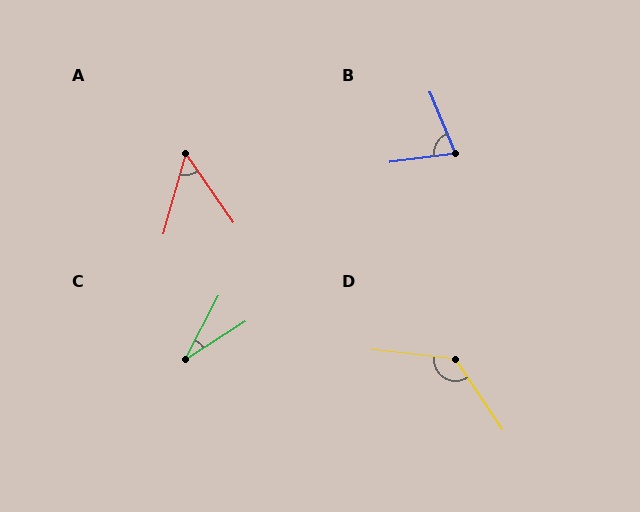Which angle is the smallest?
C, at approximately 30 degrees.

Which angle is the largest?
D, at approximately 130 degrees.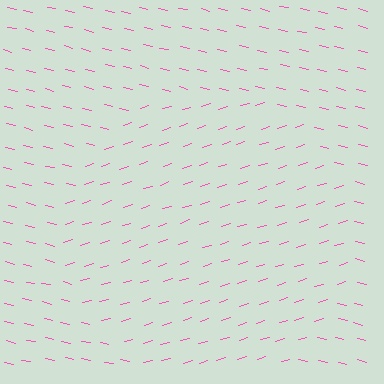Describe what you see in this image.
The image is filled with small pink line segments. A circle region in the image has lines oriented differently from the surrounding lines, creating a visible texture boundary.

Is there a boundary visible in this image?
Yes, there is a texture boundary formed by a change in line orientation.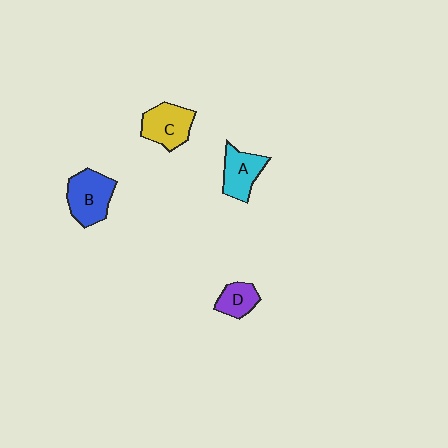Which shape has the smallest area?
Shape D (purple).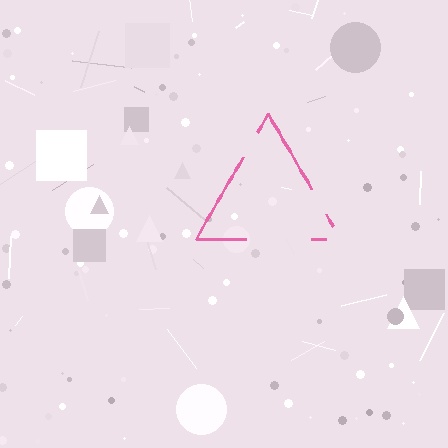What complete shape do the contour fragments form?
The contour fragments form a triangle.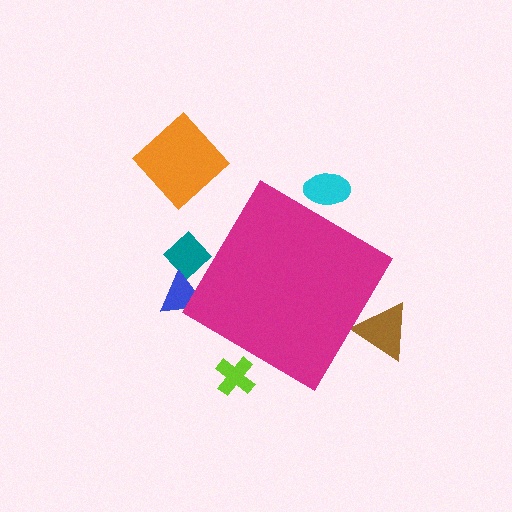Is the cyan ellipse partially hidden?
Yes, the cyan ellipse is partially hidden behind the magenta diamond.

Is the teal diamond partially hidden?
Yes, the teal diamond is partially hidden behind the magenta diamond.